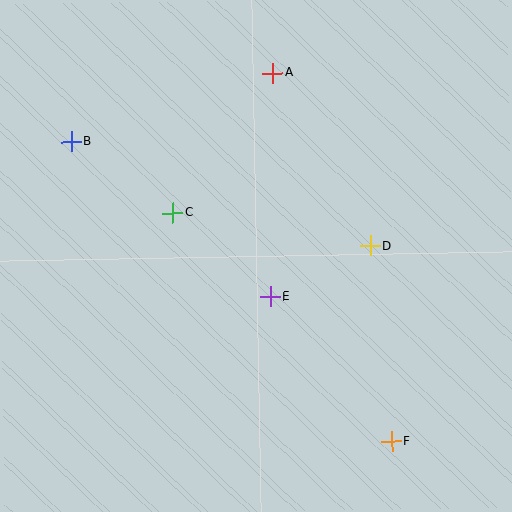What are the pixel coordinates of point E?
Point E is at (270, 296).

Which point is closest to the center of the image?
Point E at (270, 296) is closest to the center.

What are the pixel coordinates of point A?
Point A is at (272, 73).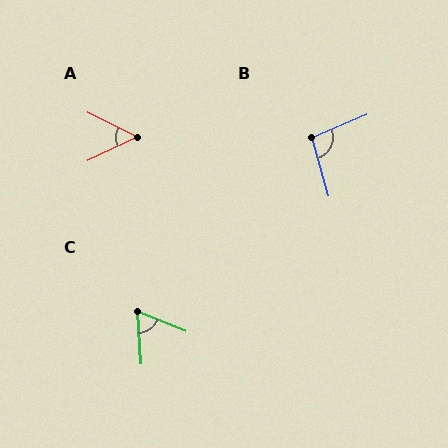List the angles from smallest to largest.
A (52°), C (64°), B (97°).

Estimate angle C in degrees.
Approximately 64 degrees.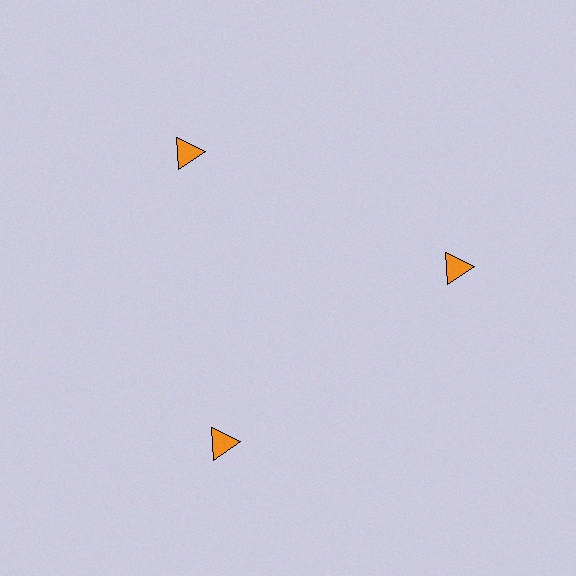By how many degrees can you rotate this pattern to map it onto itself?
The pattern maps onto itself every 120 degrees of rotation.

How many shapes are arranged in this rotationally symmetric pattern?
There are 3 shapes, arranged in 3 groups of 1.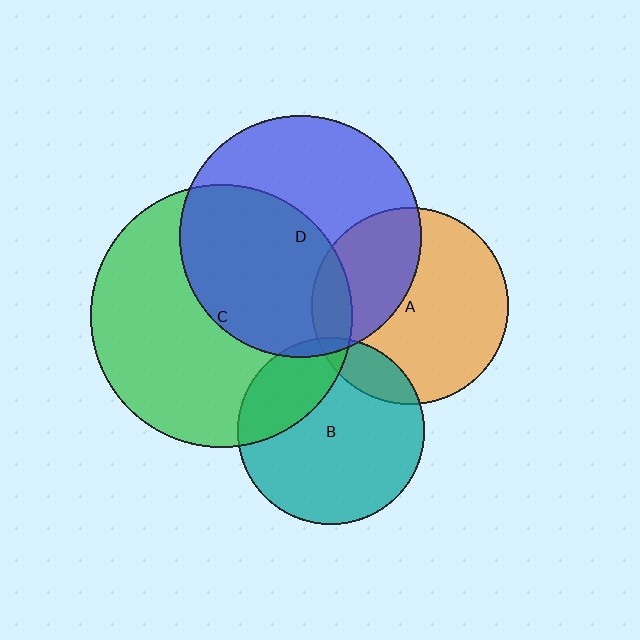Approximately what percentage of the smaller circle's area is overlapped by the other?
Approximately 15%.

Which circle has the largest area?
Circle C (green).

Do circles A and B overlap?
Yes.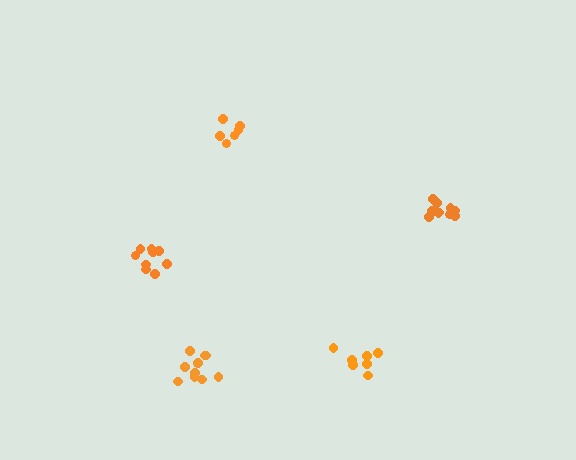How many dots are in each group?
Group 1: 6 dots, Group 2: 12 dots, Group 3: 7 dots, Group 4: 11 dots, Group 5: 9 dots (45 total).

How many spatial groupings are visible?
There are 5 spatial groupings.